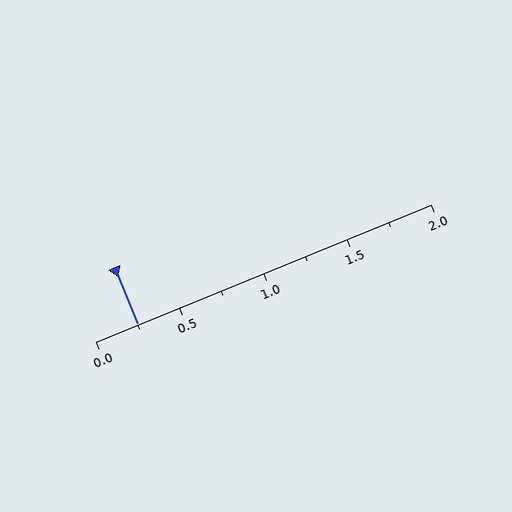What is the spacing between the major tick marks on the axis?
The major ticks are spaced 0.5 apart.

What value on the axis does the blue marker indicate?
The marker indicates approximately 0.25.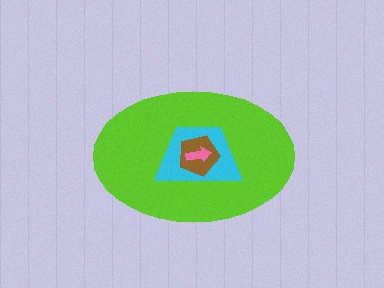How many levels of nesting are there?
4.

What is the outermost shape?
The lime ellipse.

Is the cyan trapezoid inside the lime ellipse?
Yes.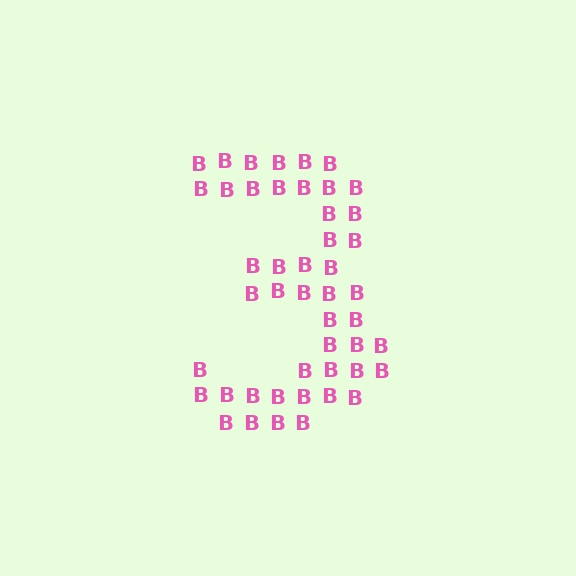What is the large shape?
The large shape is the digit 3.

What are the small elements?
The small elements are letter B's.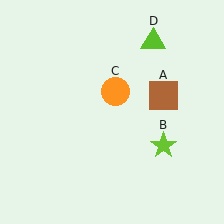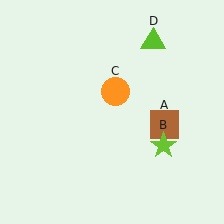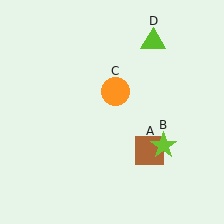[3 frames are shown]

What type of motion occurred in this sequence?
The brown square (object A) rotated clockwise around the center of the scene.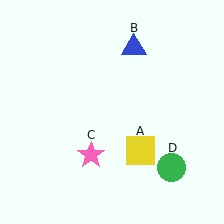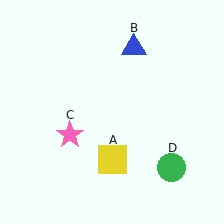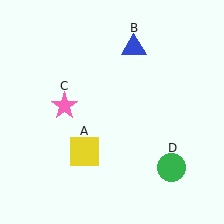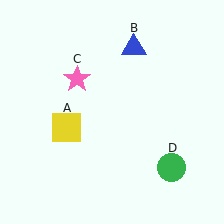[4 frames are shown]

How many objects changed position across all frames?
2 objects changed position: yellow square (object A), pink star (object C).